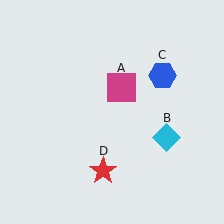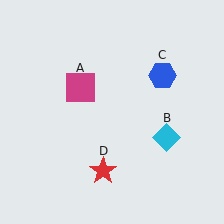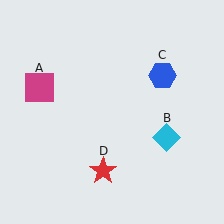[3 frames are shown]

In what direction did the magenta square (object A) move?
The magenta square (object A) moved left.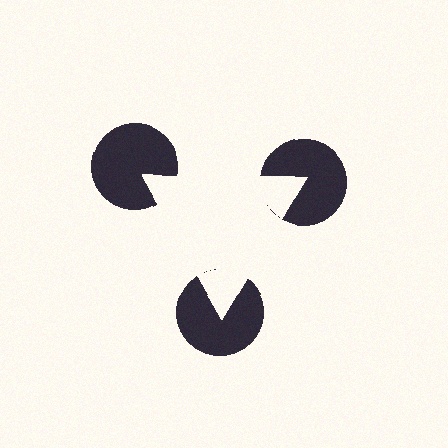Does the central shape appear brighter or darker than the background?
It typically appears slightly brighter than the background, even though no actual brightness change is drawn.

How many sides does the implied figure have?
3 sides.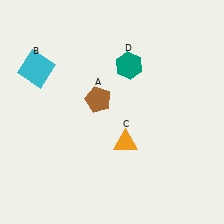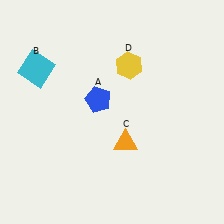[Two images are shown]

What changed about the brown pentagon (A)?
In Image 1, A is brown. In Image 2, it changed to blue.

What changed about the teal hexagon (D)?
In Image 1, D is teal. In Image 2, it changed to yellow.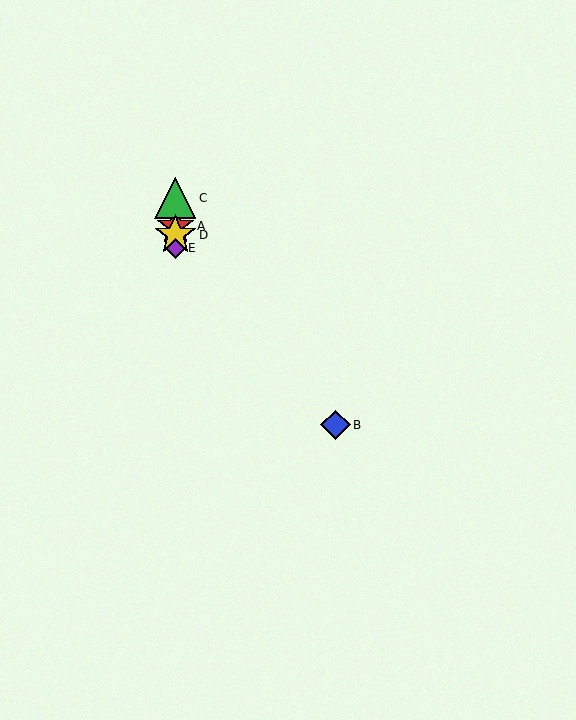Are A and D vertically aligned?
Yes, both are at x≈175.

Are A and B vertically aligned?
No, A is at x≈175 and B is at x≈336.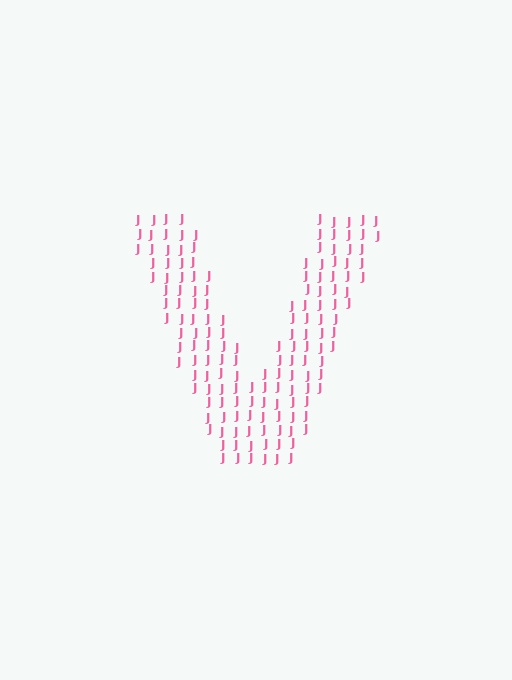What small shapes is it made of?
It is made of small letter J's.